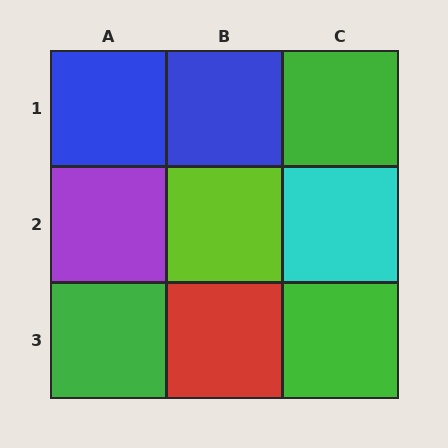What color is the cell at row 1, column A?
Blue.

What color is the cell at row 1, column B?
Blue.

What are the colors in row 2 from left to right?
Purple, lime, cyan.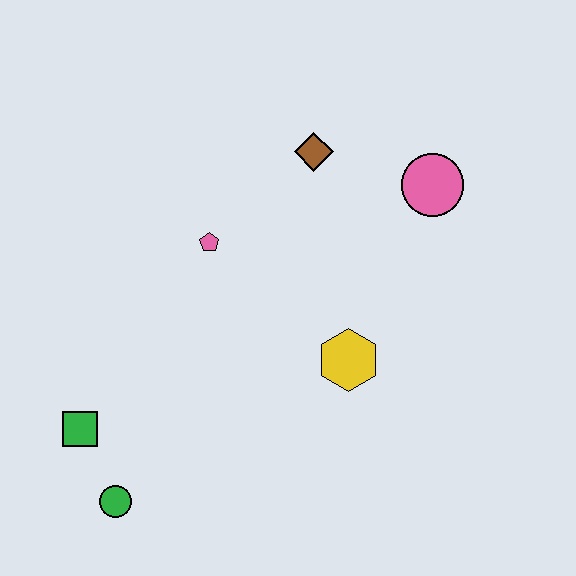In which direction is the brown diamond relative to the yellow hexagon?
The brown diamond is above the yellow hexagon.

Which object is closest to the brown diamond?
The pink circle is closest to the brown diamond.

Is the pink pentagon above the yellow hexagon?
Yes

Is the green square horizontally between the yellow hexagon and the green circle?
No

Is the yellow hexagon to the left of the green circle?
No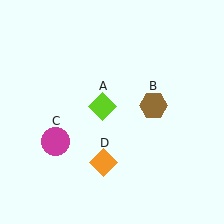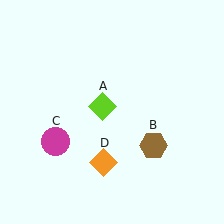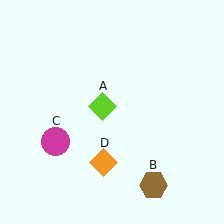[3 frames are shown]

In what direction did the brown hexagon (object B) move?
The brown hexagon (object B) moved down.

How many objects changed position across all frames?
1 object changed position: brown hexagon (object B).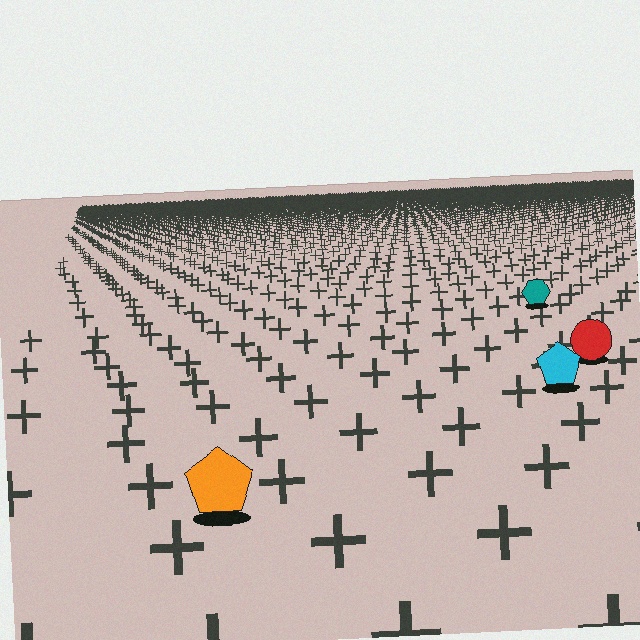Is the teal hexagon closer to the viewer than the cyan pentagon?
No. The cyan pentagon is closer — you can tell from the texture gradient: the ground texture is coarser near it.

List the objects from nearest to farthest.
From nearest to farthest: the orange pentagon, the cyan pentagon, the red circle, the teal hexagon.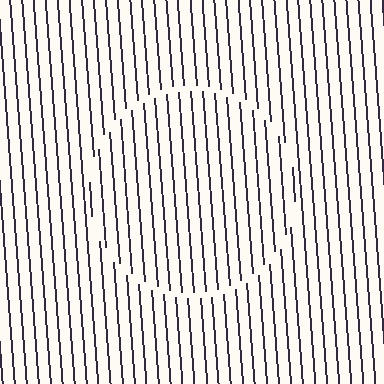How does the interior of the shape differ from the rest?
The interior of the shape contains the same grating, shifted by half a period — the contour is defined by the phase discontinuity where line-ends from the inner and outer gratings abut.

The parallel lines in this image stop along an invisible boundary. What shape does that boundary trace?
An illusory circle. The interior of the shape contains the same grating, shifted by half a period — the contour is defined by the phase discontinuity where line-ends from the inner and outer gratings abut.